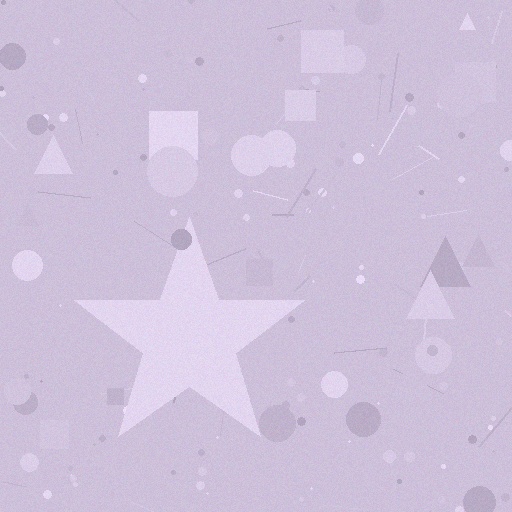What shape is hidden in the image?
A star is hidden in the image.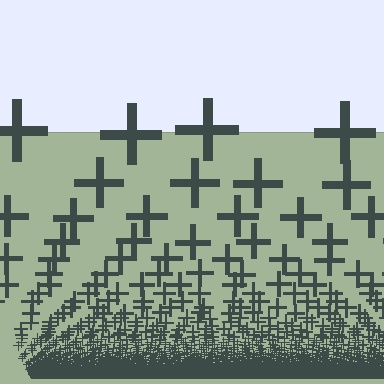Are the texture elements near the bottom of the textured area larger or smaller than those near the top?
Smaller. The gradient is inverted — elements near the bottom are smaller and denser.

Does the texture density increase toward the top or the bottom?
Density increases toward the bottom.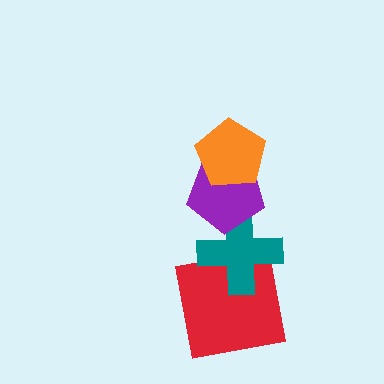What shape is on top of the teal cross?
The purple pentagon is on top of the teal cross.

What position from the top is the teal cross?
The teal cross is 3rd from the top.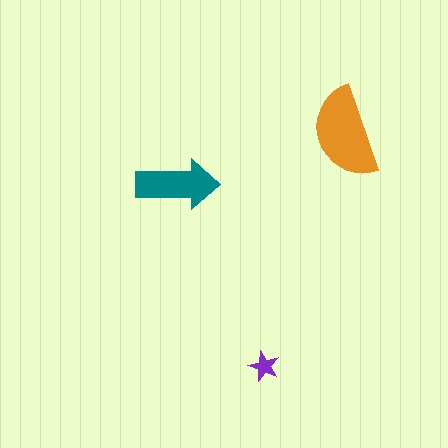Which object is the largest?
The orange semicircle.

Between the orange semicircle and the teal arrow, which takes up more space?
The orange semicircle.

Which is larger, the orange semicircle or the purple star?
The orange semicircle.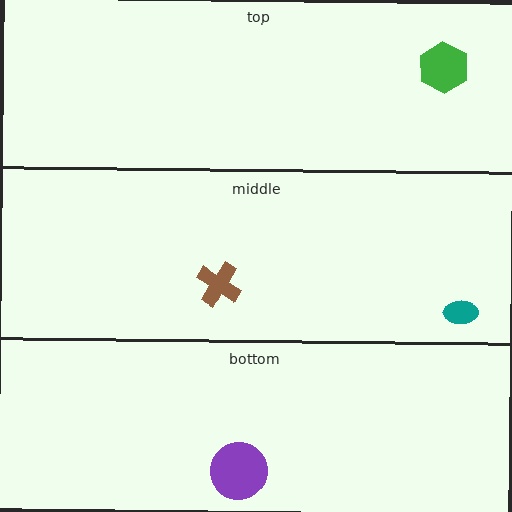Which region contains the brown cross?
The middle region.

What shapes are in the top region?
The green hexagon.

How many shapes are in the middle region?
2.